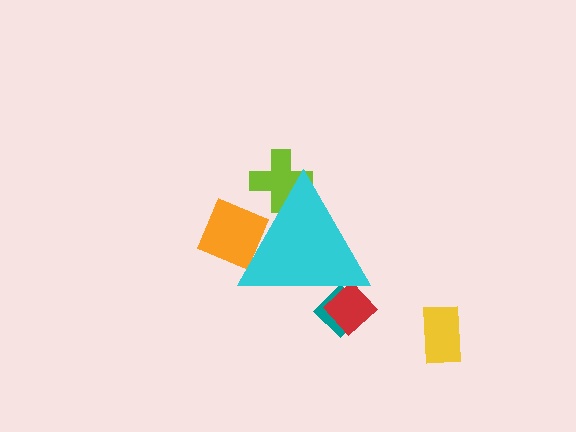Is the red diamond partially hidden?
Yes, the red diamond is partially hidden behind the cyan triangle.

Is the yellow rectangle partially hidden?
No, the yellow rectangle is fully visible.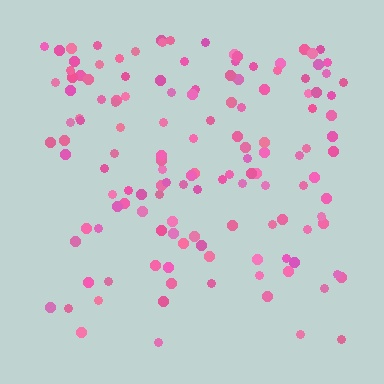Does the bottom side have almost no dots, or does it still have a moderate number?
Still a moderate number, just noticeably fewer than the top.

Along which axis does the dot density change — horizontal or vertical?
Vertical.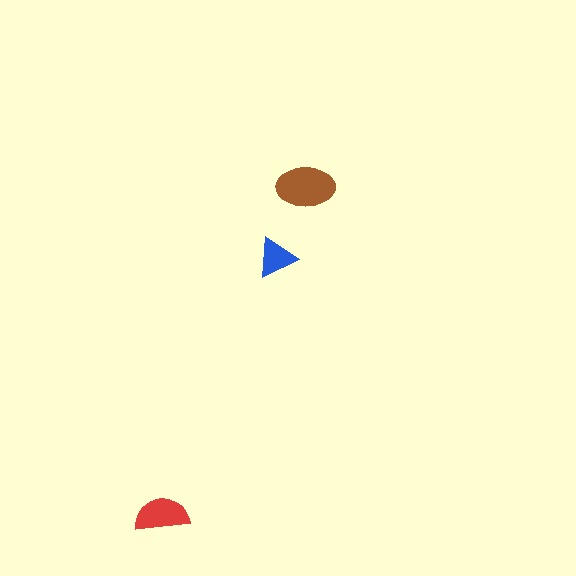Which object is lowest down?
The red semicircle is bottommost.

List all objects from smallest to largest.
The blue triangle, the red semicircle, the brown ellipse.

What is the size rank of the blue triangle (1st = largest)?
3rd.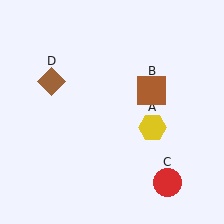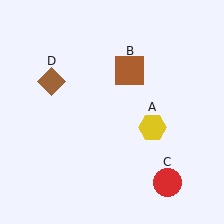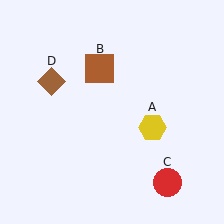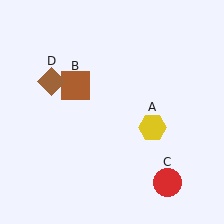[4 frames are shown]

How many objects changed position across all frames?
1 object changed position: brown square (object B).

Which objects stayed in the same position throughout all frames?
Yellow hexagon (object A) and red circle (object C) and brown diamond (object D) remained stationary.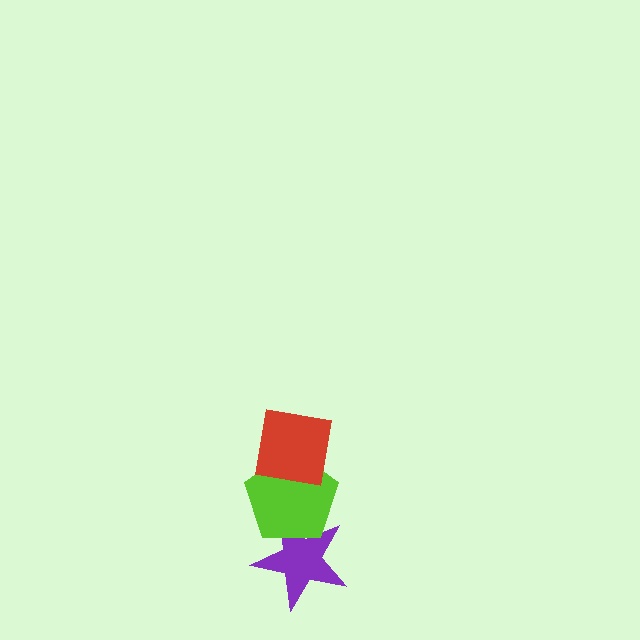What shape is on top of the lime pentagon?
The red square is on top of the lime pentagon.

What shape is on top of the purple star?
The lime pentagon is on top of the purple star.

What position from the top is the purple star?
The purple star is 3rd from the top.